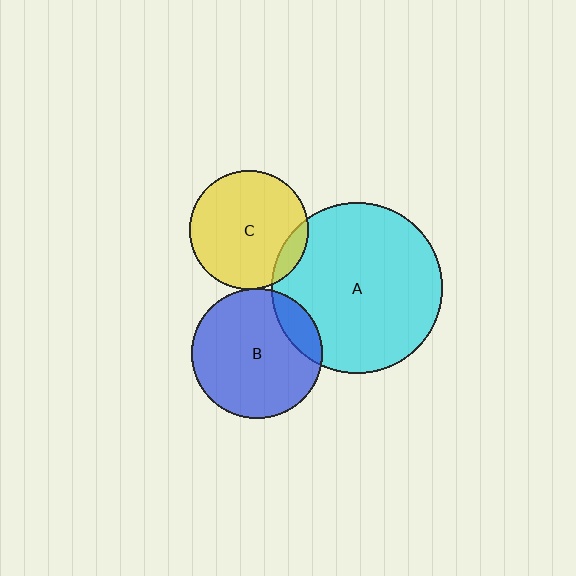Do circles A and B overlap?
Yes.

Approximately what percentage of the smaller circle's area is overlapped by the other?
Approximately 15%.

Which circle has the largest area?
Circle A (cyan).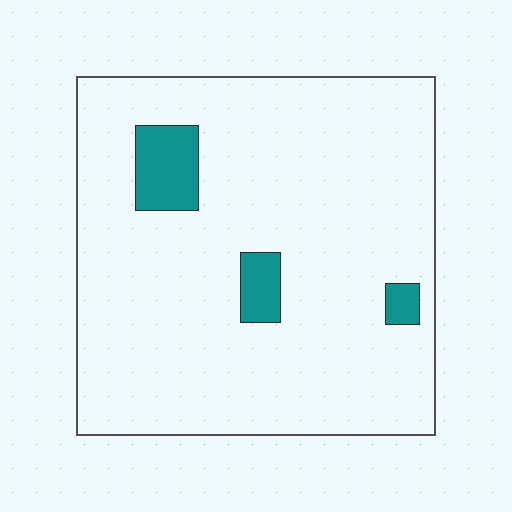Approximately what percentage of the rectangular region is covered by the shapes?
Approximately 10%.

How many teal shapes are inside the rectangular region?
3.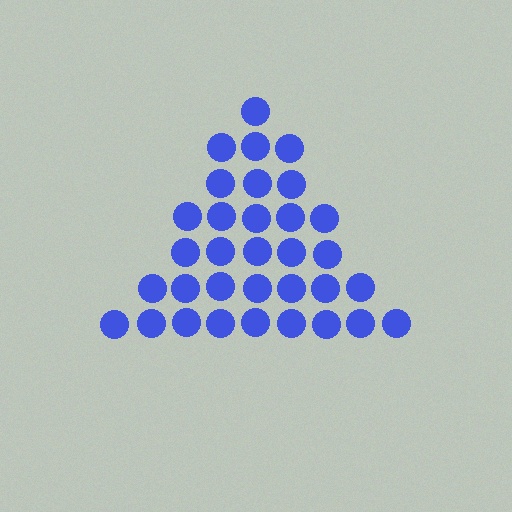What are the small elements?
The small elements are circles.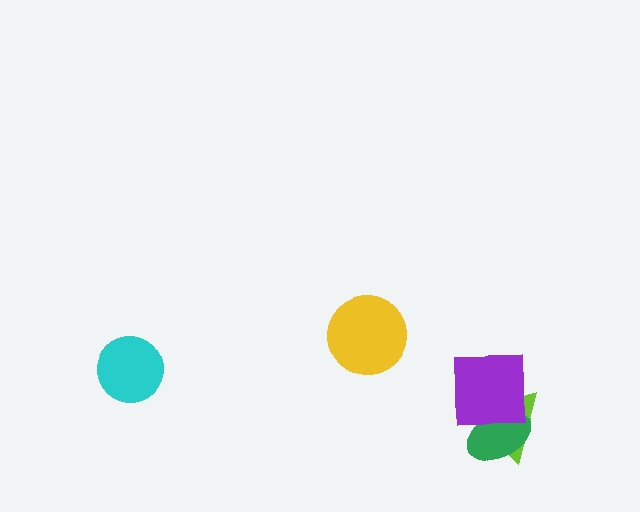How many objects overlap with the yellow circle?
0 objects overlap with the yellow circle.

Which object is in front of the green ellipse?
The purple square is in front of the green ellipse.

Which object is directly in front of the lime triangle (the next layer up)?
The green ellipse is directly in front of the lime triangle.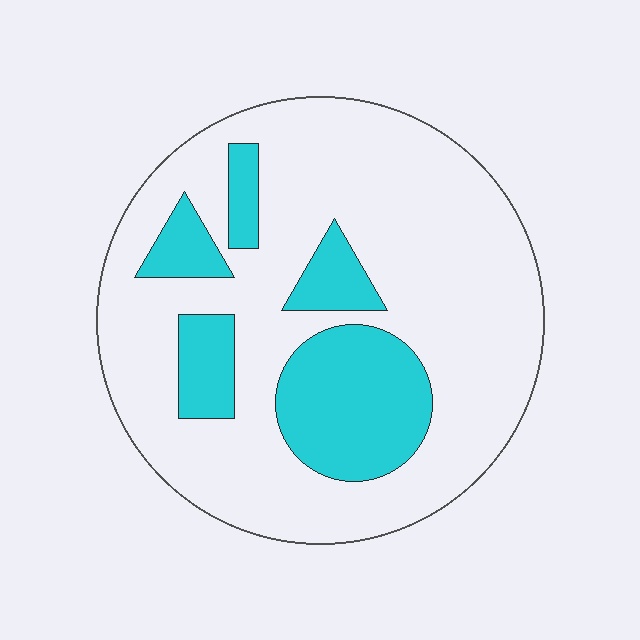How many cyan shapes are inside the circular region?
5.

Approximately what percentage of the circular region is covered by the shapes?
Approximately 25%.